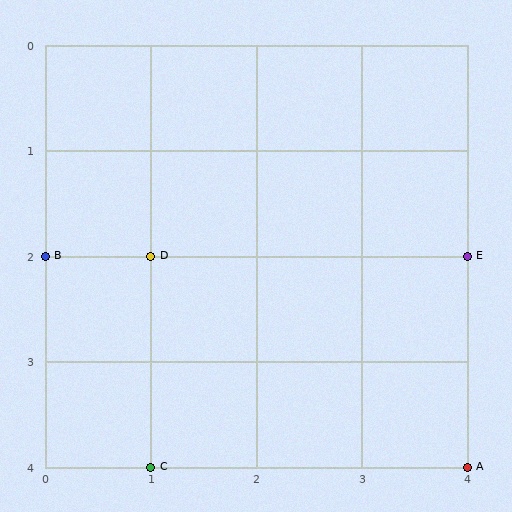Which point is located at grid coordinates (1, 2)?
Point D is at (1, 2).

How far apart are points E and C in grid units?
Points E and C are 3 columns and 2 rows apart (about 3.6 grid units diagonally).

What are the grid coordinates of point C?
Point C is at grid coordinates (1, 4).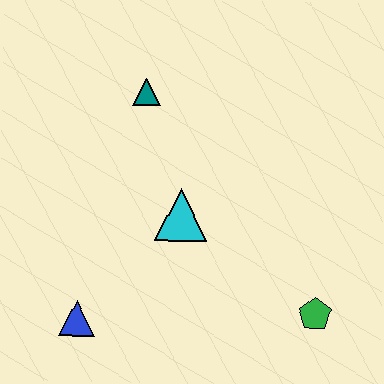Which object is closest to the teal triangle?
The cyan triangle is closest to the teal triangle.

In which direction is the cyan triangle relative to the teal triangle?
The cyan triangle is below the teal triangle.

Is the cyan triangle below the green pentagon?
No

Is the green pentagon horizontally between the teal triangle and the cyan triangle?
No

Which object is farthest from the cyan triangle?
The green pentagon is farthest from the cyan triangle.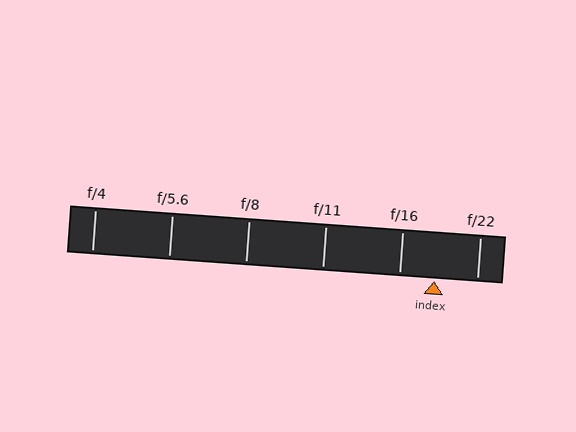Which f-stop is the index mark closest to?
The index mark is closest to f/16.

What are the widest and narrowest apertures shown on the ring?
The widest aperture shown is f/4 and the narrowest is f/22.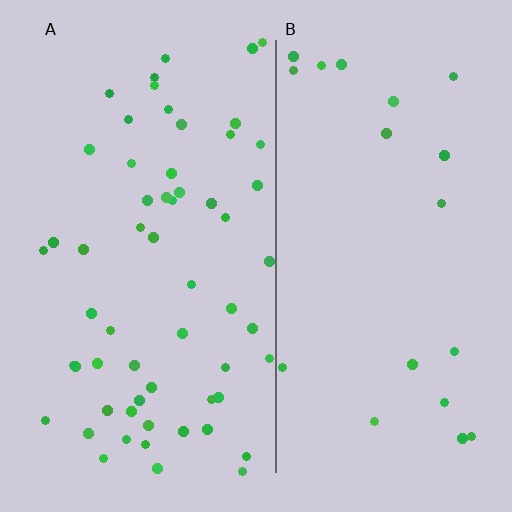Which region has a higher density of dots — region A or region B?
A (the left).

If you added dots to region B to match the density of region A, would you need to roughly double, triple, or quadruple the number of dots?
Approximately triple.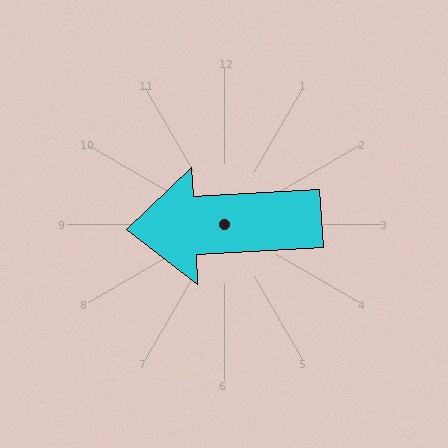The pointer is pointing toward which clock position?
Roughly 9 o'clock.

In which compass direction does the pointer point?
West.